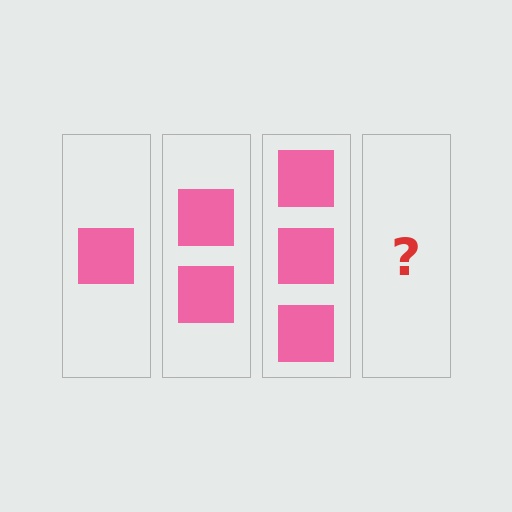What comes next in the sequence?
The next element should be 4 squares.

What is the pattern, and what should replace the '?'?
The pattern is that each step adds one more square. The '?' should be 4 squares.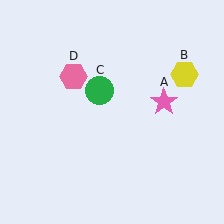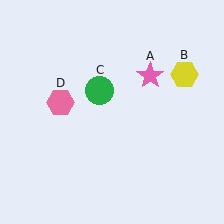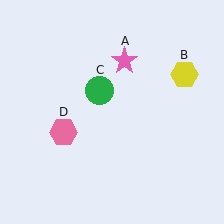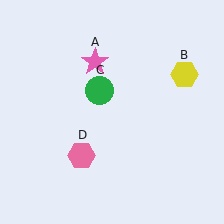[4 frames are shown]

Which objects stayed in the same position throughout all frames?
Yellow hexagon (object B) and green circle (object C) remained stationary.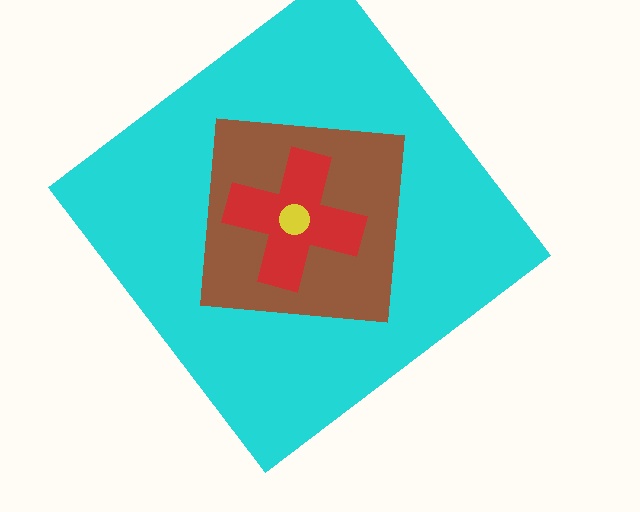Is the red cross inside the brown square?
Yes.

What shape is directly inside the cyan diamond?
The brown square.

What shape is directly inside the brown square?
The red cross.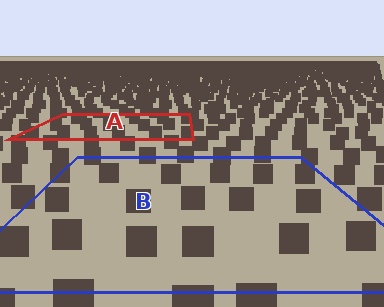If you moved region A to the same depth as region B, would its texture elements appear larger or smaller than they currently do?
They would appear larger. At a closer depth, the same texture elements are projected at a bigger on-screen size.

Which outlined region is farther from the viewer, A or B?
Region A is farther from the viewer — the texture elements inside it appear smaller and more densely packed.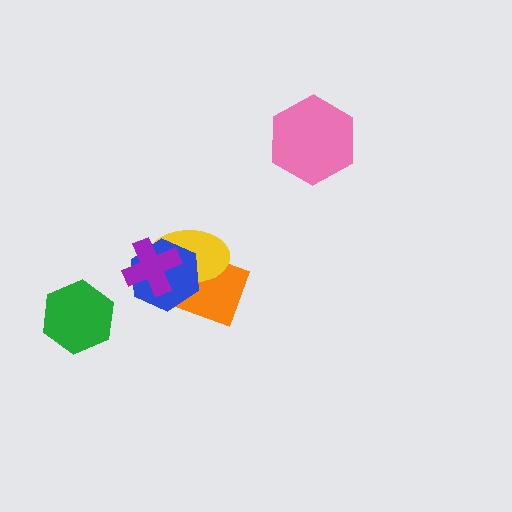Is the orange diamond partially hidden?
Yes, it is partially covered by another shape.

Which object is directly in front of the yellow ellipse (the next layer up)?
The blue hexagon is directly in front of the yellow ellipse.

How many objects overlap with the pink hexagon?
0 objects overlap with the pink hexagon.